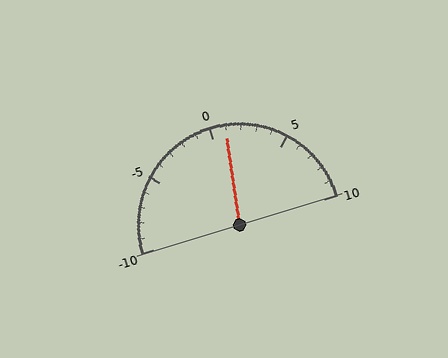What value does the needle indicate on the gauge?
The needle indicates approximately 1.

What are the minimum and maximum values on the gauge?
The gauge ranges from -10 to 10.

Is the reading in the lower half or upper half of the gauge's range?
The reading is in the upper half of the range (-10 to 10).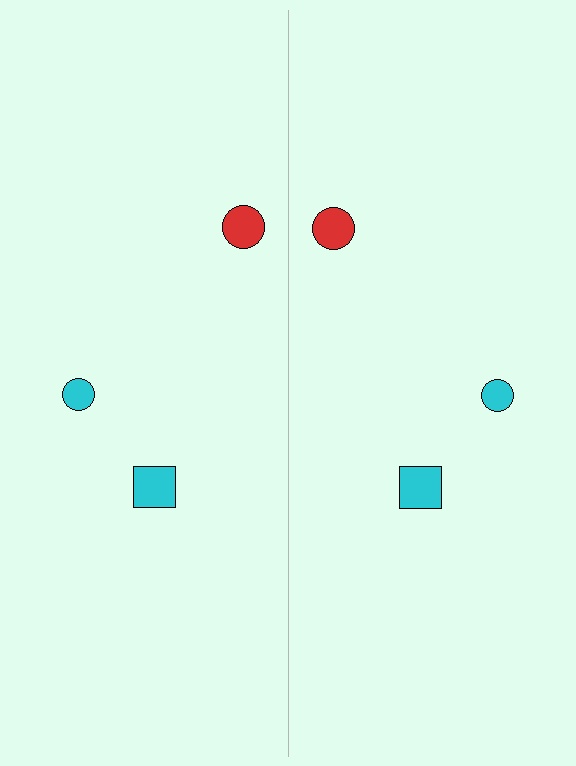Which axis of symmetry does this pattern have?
The pattern has a vertical axis of symmetry running through the center of the image.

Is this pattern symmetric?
Yes, this pattern has bilateral (reflection) symmetry.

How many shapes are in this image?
There are 6 shapes in this image.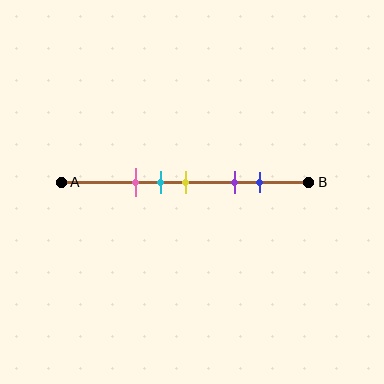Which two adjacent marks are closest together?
The cyan and yellow marks are the closest adjacent pair.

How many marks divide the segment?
There are 5 marks dividing the segment.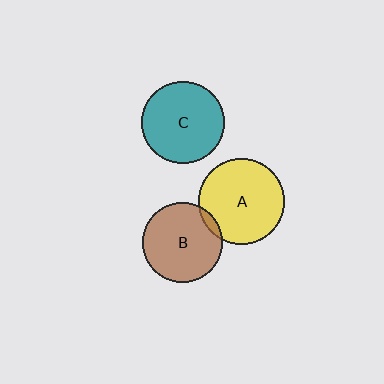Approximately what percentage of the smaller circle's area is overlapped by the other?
Approximately 5%.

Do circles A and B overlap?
Yes.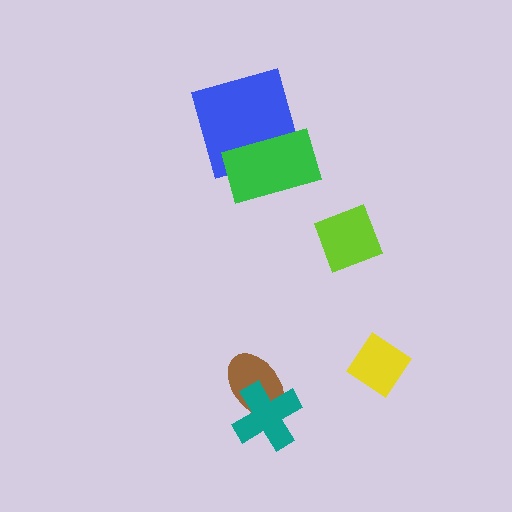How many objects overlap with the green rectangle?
1 object overlaps with the green rectangle.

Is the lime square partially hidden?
No, no other shape covers it.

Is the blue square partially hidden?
Yes, it is partially covered by another shape.